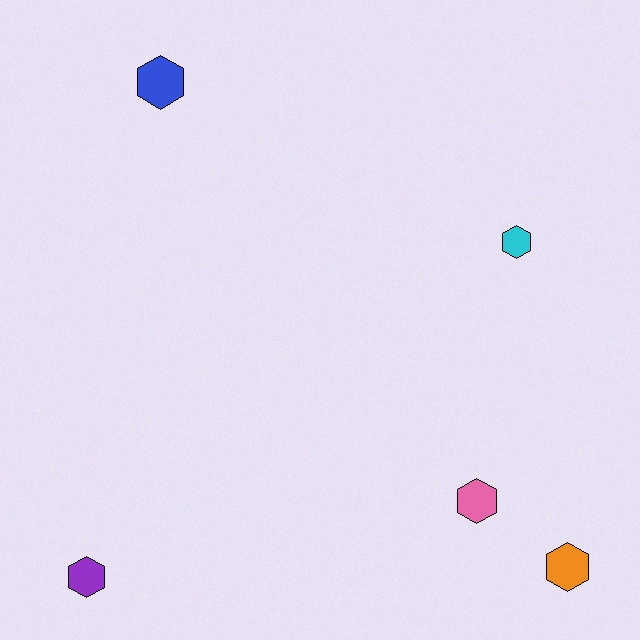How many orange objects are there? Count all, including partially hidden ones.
There is 1 orange object.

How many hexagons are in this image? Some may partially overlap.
There are 5 hexagons.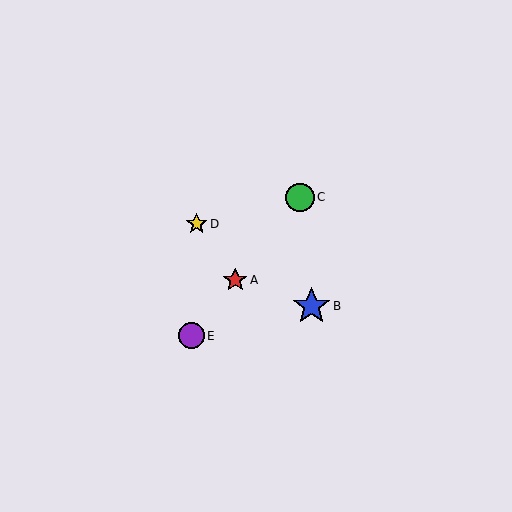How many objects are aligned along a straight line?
3 objects (A, C, E) are aligned along a straight line.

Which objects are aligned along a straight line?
Objects A, C, E are aligned along a straight line.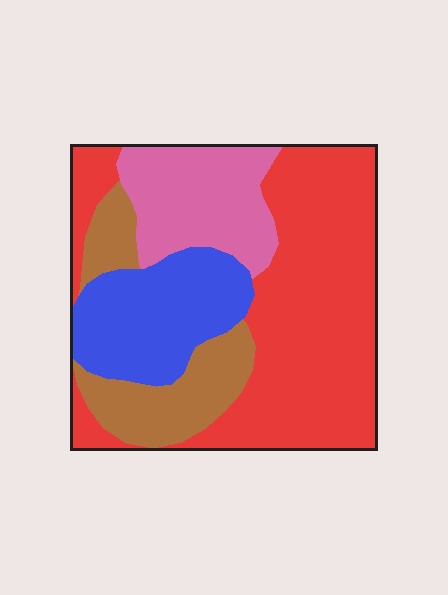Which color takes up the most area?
Red, at roughly 50%.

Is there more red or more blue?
Red.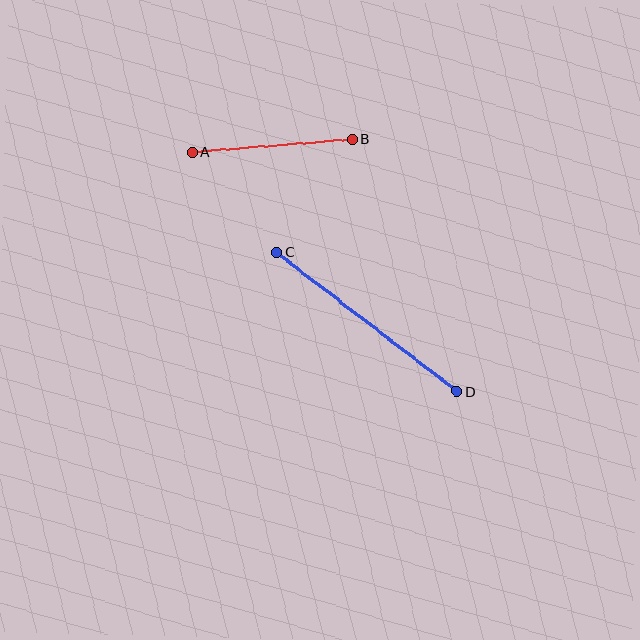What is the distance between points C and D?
The distance is approximately 228 pixels.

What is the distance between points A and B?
The distance is approximately 160 pixels.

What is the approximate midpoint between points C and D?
The midpoint is at approximately (367, 322) pixels.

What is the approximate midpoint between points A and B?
The midpoint is at approximately (272, 145) pixels.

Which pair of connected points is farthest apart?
Points C and D are farthest apart.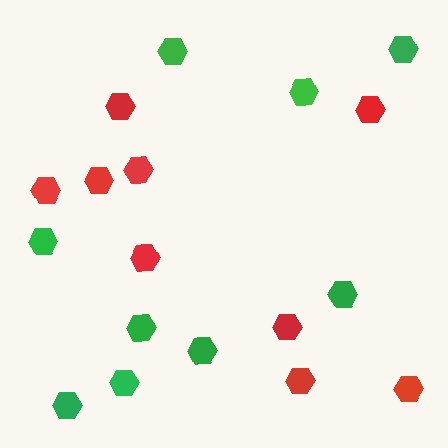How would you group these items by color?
There are 2 groups: one group of green hexagons (9) and one group of red hexagons (9).